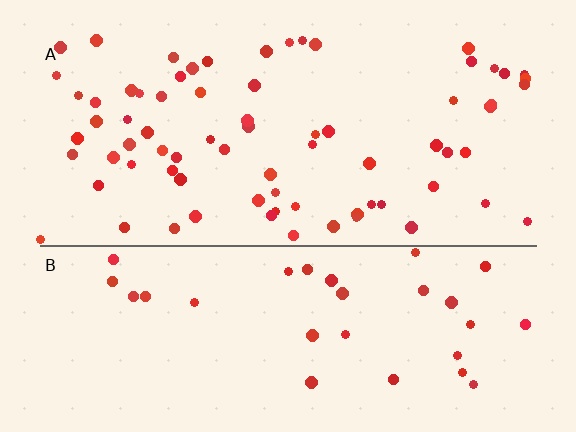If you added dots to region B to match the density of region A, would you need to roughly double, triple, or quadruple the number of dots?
Approximately double.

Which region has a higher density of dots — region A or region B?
A (the top).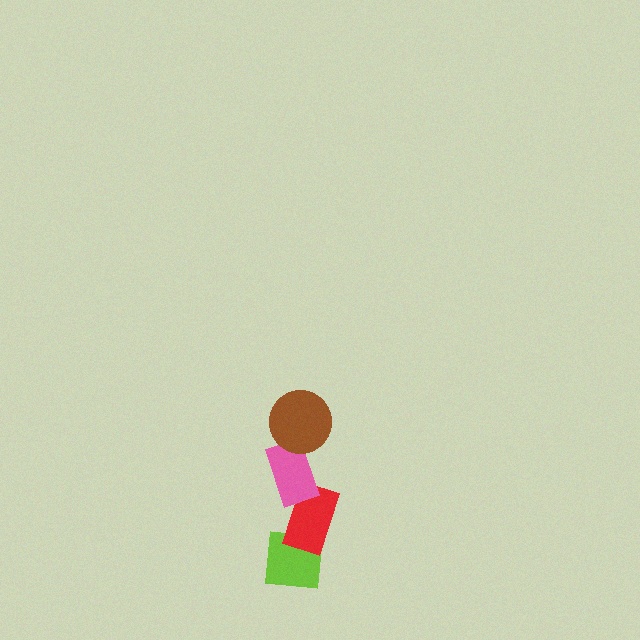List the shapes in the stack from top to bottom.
From top to bottom: the brown circle, the pink rectangle, the red rectangle, the lime square.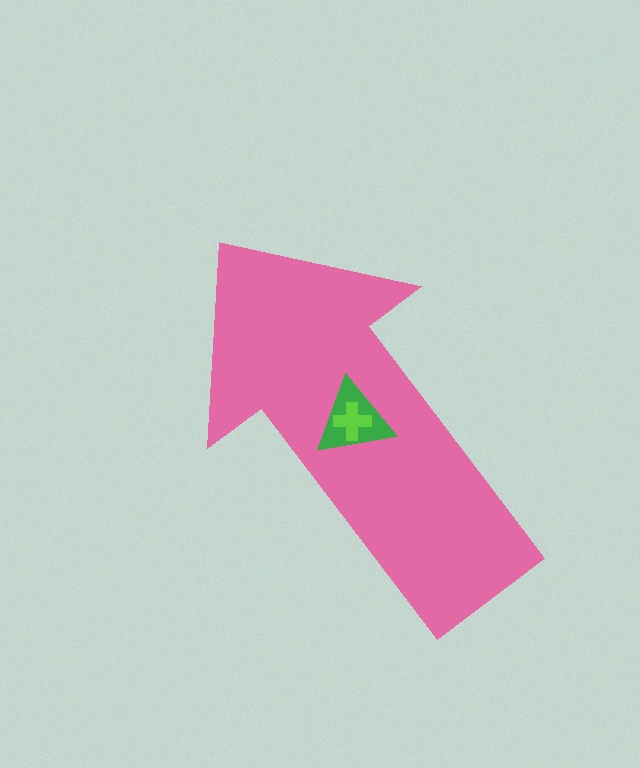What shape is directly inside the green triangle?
The lime cross.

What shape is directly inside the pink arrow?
The green triangle.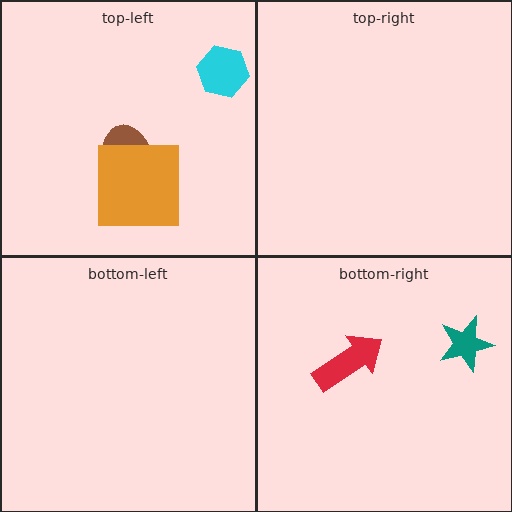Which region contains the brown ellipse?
The top-left region.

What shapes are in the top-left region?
The brown ellipse, the orange square, the cyan hexagon.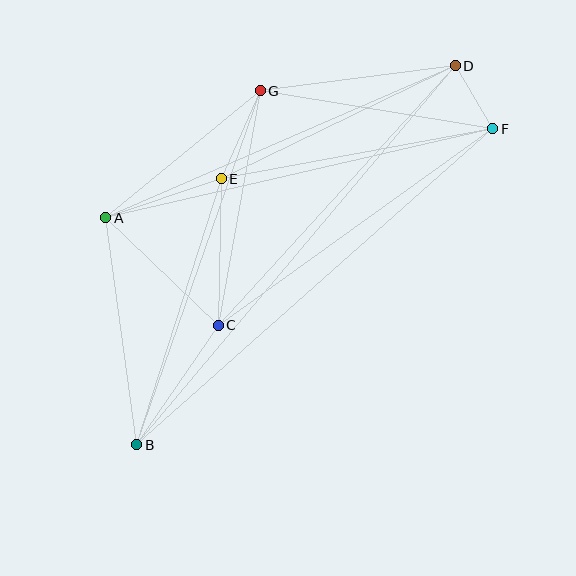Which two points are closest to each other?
Points D and F are closest to each other.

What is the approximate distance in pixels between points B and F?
The distance between B and F is approximately 476 pixels.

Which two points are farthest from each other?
Points B and D are farthest from each other.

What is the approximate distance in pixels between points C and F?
The distance between C and F is approximately 338 pixels.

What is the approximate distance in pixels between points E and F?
The distance between E and F is approximately 276 pixels.